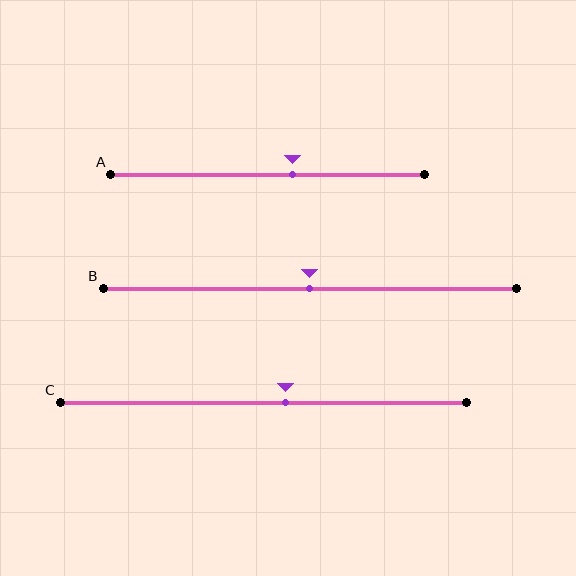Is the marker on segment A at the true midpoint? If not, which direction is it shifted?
No, the marker on segment A is shifted to the right by about 8% of the segment length.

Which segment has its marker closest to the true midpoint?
Segment B has its marker closest to the true midpoint.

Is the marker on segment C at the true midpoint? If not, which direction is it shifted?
No, the marker on segment C is shifted to the right by about 5% of the segment length.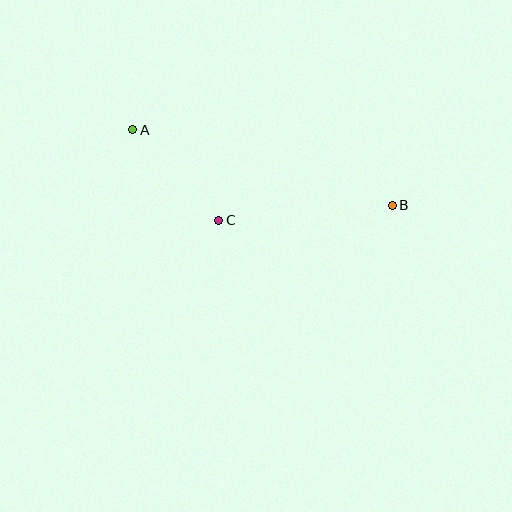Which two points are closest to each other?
Points A and C are closest to each other.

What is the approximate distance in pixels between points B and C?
The distance between B and C is approximately 174 pixels.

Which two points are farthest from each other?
Points A and B are farthest from each other.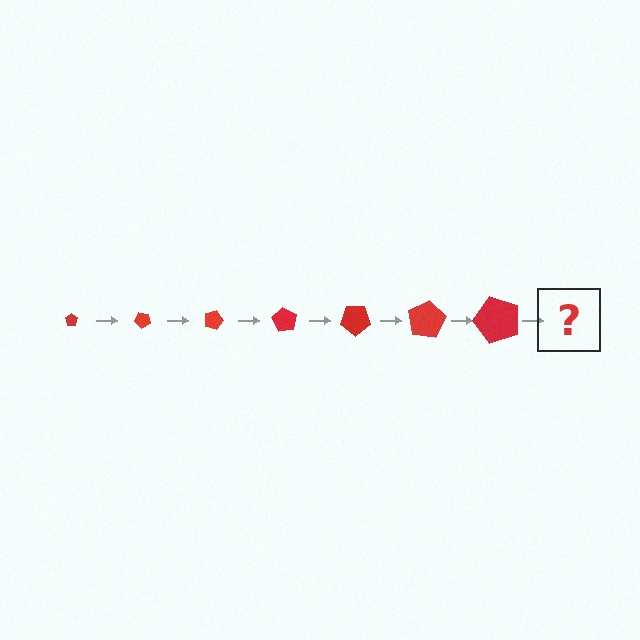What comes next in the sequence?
The next element should be a pentagon, larger than the previous one and rotated 315 degrees from the start.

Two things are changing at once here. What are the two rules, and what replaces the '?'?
The two rules are that the pentagon grows larger each step and it rotates 45 degrees each step. The '?' should be a pentagon, larger than the previous one and rotated 315 degrees from the start.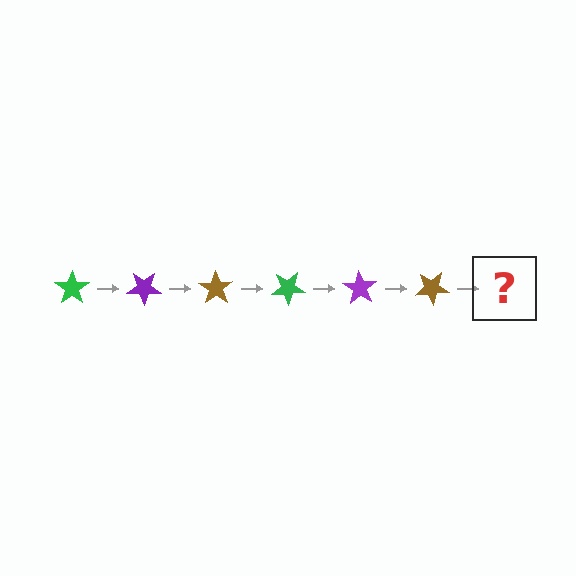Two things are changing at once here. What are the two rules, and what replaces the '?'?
The two rules are that it rotates 35 degrees each step and the color cycles through green, purple, and brown. The '?' should be a green star, rotated 210 degrees from the start.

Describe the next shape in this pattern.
It should be a green star, rotated 210 degrees from the start.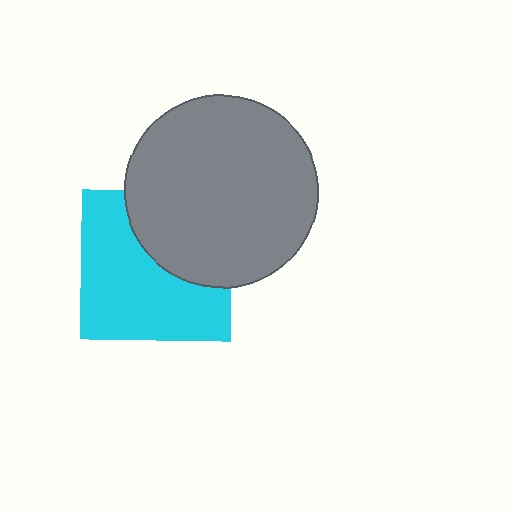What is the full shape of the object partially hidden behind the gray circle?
The partially hidden object is a cyan square.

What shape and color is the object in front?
The object in front is a gray circle.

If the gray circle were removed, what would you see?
You would see the complete cyan square.